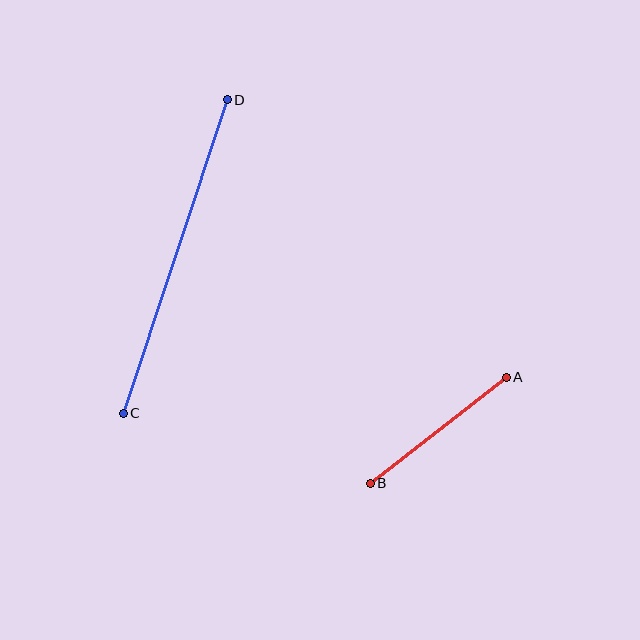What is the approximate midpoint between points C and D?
The midpoint is at approximately (175, 256) pixels.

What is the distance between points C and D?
The distance is approximately 330 pixels.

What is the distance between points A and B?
The distance is approximately 173 pixels.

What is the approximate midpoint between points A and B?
The midpoint is at approximately (438, 430) pixels.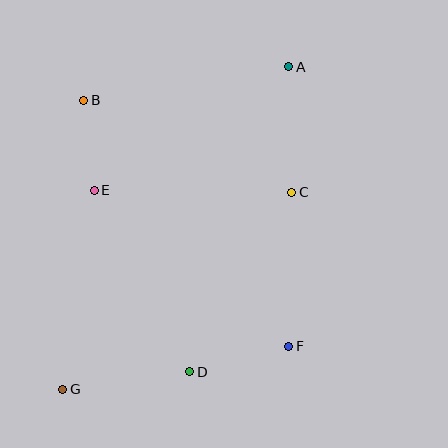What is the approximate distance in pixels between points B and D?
The distance between B and D is approximately 292 pixels.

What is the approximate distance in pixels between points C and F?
The distance between C and F is approximately 154 pixels.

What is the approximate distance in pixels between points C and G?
The distance between C and G is approximately 302 pixels.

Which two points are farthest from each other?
Points A and G are farthest from each other.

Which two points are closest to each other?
Points B and E are closest to each other.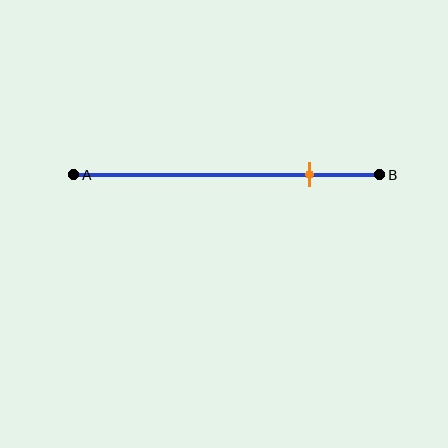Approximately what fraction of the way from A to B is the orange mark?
The orange mark is approximately 75% of the way from A to B.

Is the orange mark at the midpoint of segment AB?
No, the mark is at about 75% from A, not at the 50% midpoint.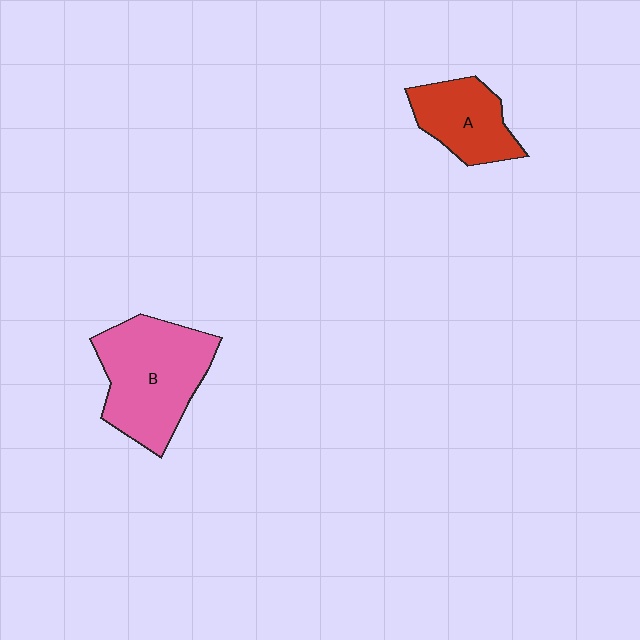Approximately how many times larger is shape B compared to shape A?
Approximately 1.7 times.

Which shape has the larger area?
Shape B (pink).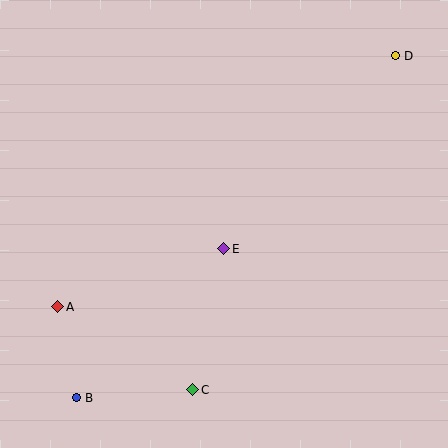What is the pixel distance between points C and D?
The distance between C and D is 391 pixels.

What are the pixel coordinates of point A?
Point A is at (58, 307).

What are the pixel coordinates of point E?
Point E is at (224, 249).